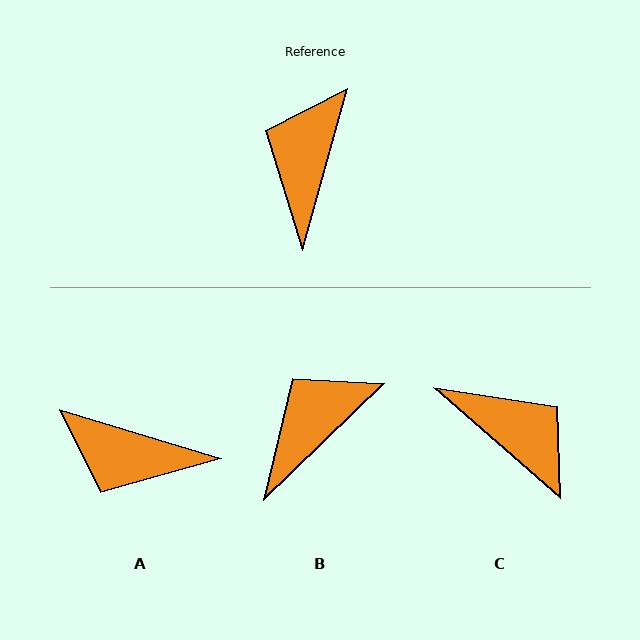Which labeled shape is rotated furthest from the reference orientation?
C, about 116 degrees away.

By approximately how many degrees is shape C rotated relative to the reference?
Approximately 116 degrees clockwise.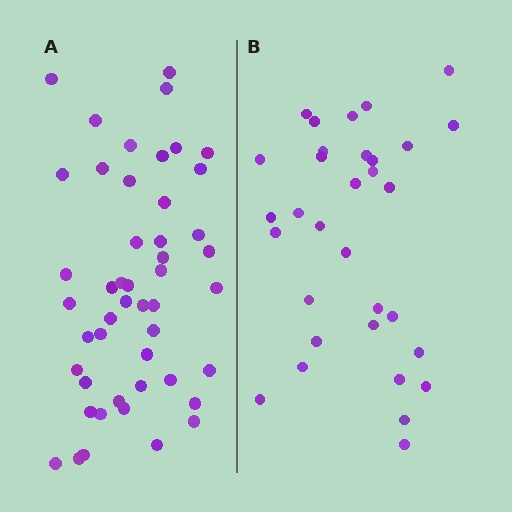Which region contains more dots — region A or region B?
Region A (the left region) has more dots.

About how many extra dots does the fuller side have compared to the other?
Region A has approximately 15 more dots than region B.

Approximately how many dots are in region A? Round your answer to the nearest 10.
About 50 dots. (The exact count is 48, which rounds to 50.)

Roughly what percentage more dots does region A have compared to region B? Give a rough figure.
About 50% more.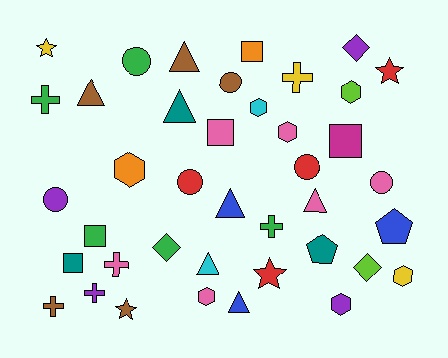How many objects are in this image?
There are 40 objects.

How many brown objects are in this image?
There are 5 brown objects.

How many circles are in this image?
There are 6 circles.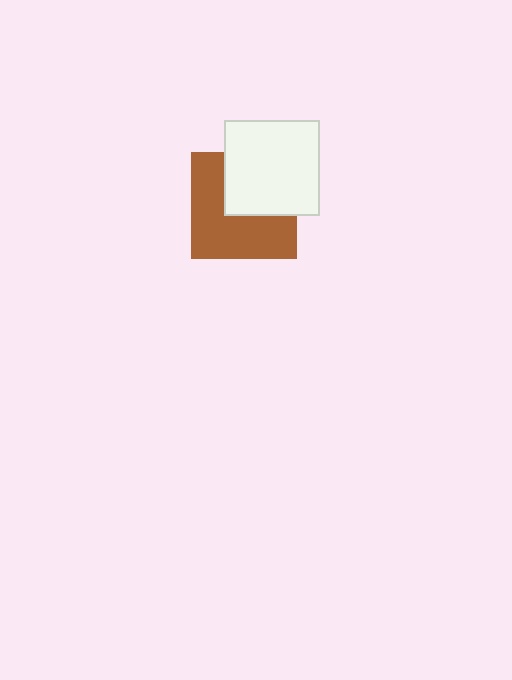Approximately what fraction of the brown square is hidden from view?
Roughly 41% of the brown square is hidden behind the white square.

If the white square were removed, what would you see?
You would see the complete brown square.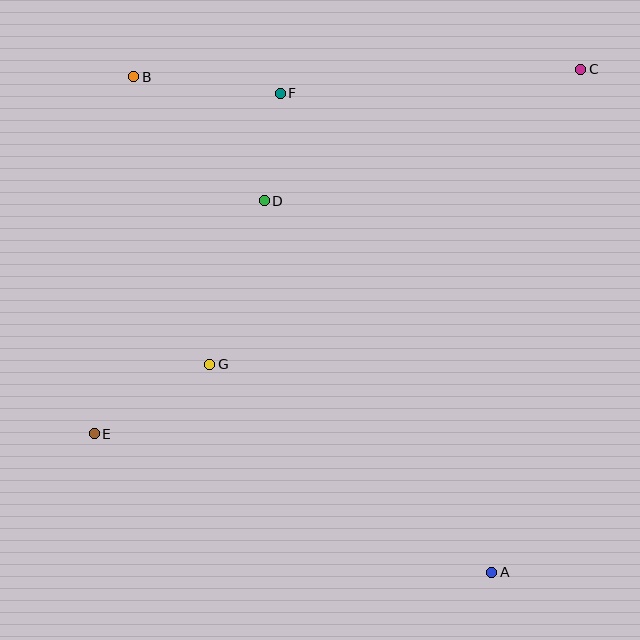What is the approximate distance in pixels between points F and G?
The distance between F and G is approximately 280 pixels.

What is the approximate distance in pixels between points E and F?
The distance between E and F is approximately 388 pixels.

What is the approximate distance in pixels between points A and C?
The distance between A and C is approximately 511 pixels.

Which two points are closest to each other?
Points D and F are closest to each other.